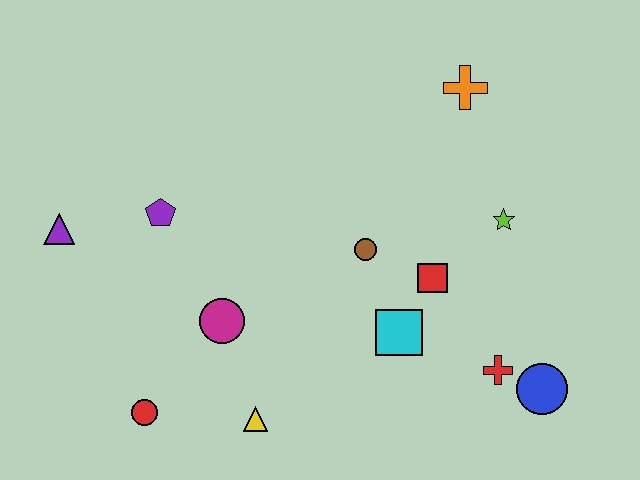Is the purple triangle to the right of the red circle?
No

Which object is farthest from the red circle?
The orange cross is farthest from the red circle.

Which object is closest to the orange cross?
The lime star is closest to the orange cross.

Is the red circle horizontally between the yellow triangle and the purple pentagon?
No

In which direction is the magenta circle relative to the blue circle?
The magenta circle is to the left of the blue circle.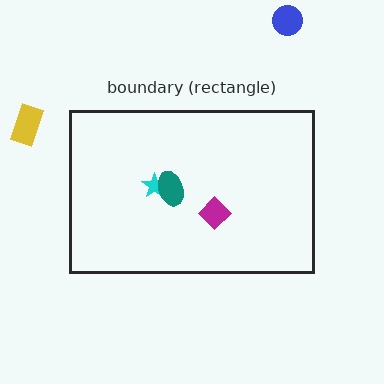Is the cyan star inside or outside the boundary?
Inside.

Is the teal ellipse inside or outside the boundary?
Inside.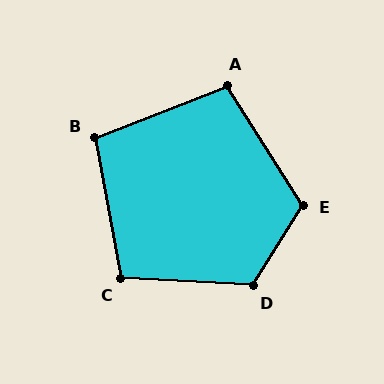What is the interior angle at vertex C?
Approximately 104 degrees (obtuse).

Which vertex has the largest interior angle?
D, at approximately 119 degrees.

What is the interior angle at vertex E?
Approximately 116 degrees (obtuse).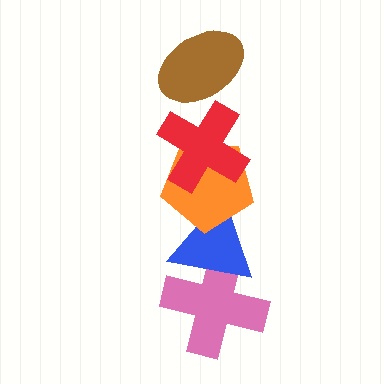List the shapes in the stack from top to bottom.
From top to bottom: the brown ellipse, the red cross, the orange pentagon, the blue triangle, the pink cross.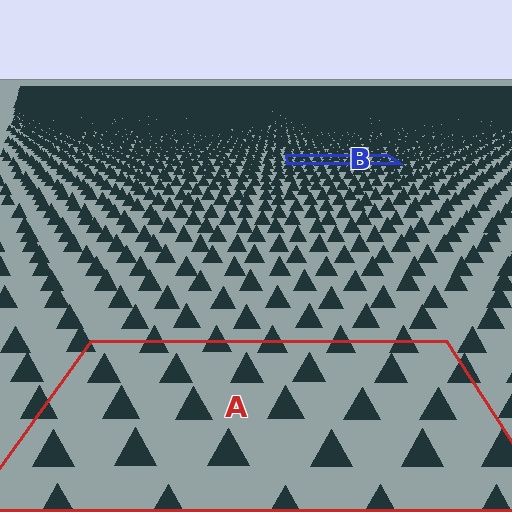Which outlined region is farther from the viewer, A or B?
Region B is farther from the viewer — the texture elements inside it appear smaller and more densely packed.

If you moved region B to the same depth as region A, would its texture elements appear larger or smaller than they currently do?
They would appear larger. At a closer depth, the same texture elements are projected at a bigger on-screen size.